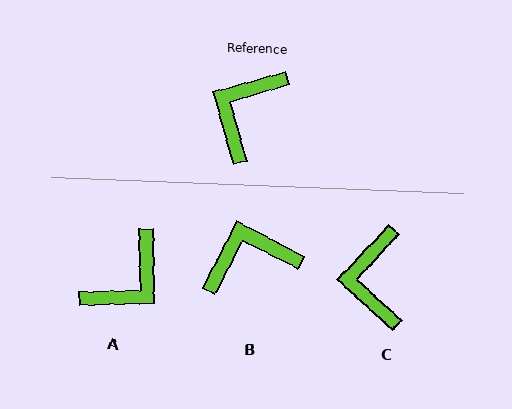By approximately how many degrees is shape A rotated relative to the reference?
Approximately 165 degrees counter-clockwise.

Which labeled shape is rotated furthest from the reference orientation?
A, about 165 degrees away.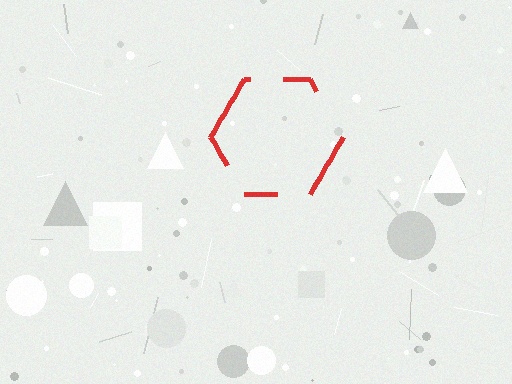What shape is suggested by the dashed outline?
The dashed outline suggests a hexagon.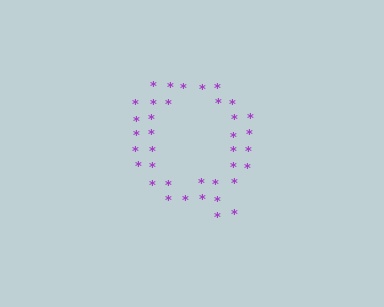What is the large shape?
The large shape is the letter Q.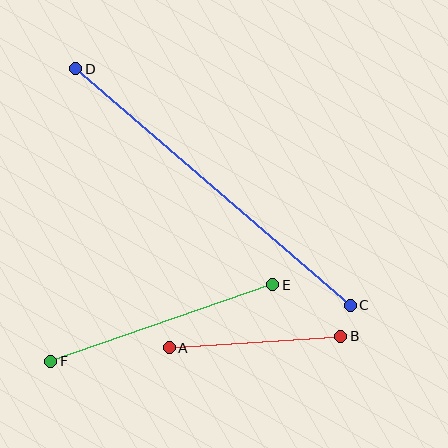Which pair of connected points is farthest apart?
Points C and D are farthest apart.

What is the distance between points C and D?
The distance is approximately 362 pixels.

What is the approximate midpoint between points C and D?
The midpoint is at approximately (213, 187) pixels.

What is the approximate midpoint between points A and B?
The midpoint is at approximately (255, 342) pixels.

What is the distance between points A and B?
The distance is approximately 172 pixels.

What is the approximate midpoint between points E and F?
The midpoint is at approximately (162, 323) pixels.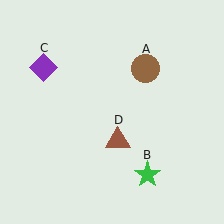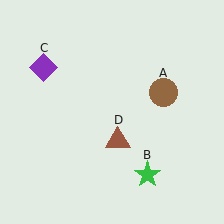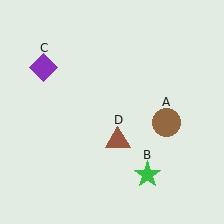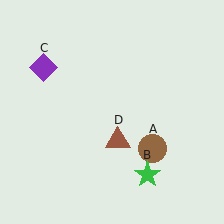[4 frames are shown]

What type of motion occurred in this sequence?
The brown circle (object A) rotated clockwise around the center of the scene.